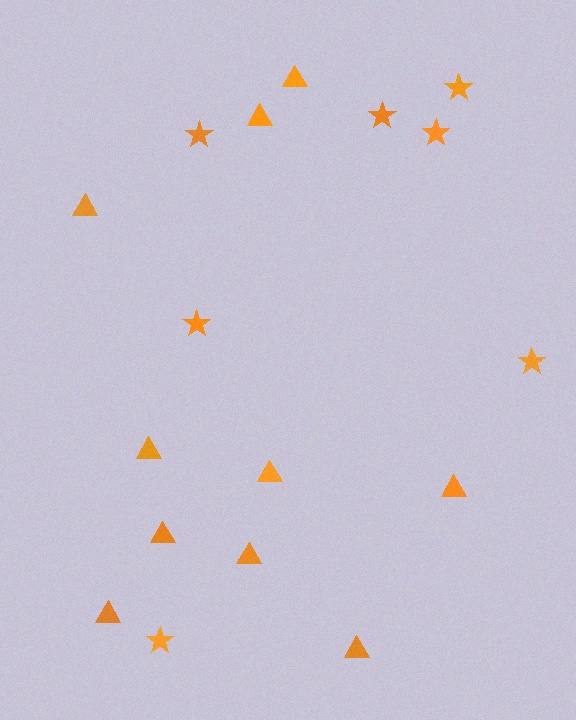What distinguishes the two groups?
There are 2 groups: one group of triangles (10) and one group of stars (7).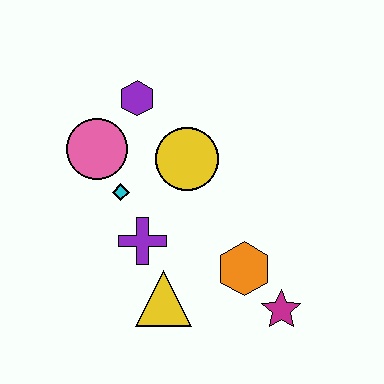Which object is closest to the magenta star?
The orange hexagon is closest to the magenta star.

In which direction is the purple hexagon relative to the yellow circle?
The purple hexagon is above the yellow circle.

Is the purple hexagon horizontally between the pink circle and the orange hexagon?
Yes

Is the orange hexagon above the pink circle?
No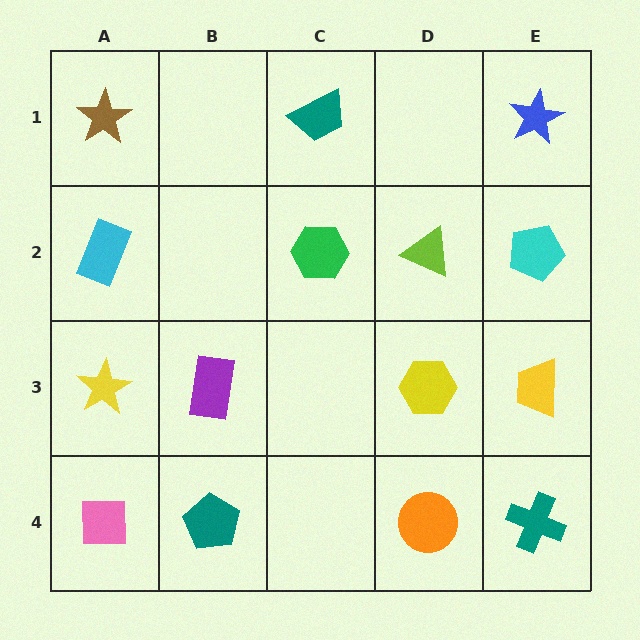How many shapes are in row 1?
3 shapes.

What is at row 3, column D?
A yellow hexagon.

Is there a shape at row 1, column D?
No, that cell is empty.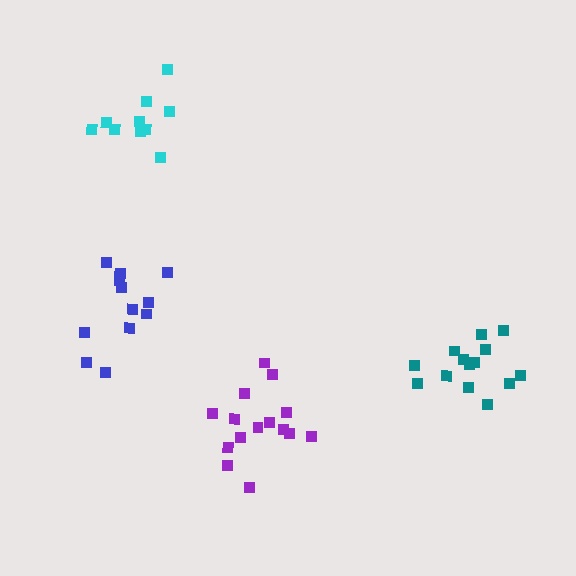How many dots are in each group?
Group 1: 14 dots, Group 2: 10 dots, Group 3: 13 dots, Group 4: 15 dots (52 total).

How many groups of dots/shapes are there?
There are 4 groups.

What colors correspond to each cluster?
The clusters are colored: teal, cyan, blue, purple.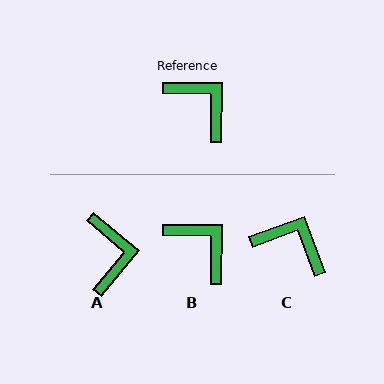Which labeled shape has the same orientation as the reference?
B.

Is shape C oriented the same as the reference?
No, it is off by about 20 degrees.